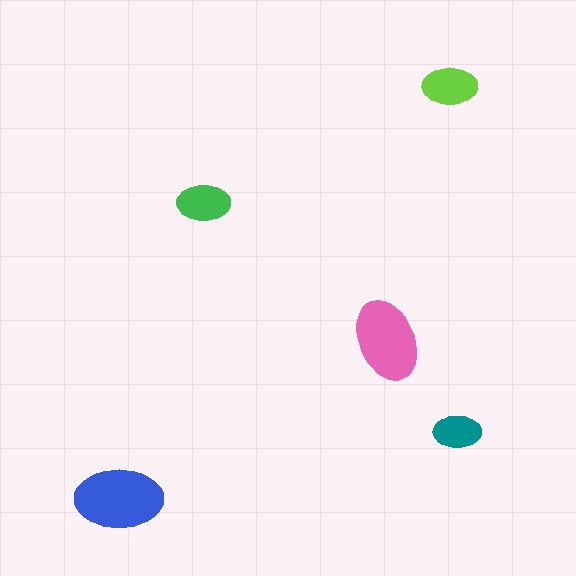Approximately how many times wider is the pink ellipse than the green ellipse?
About 1.5 times wider.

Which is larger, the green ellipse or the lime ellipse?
The lime one.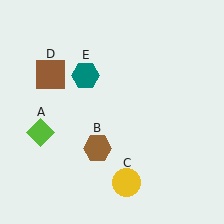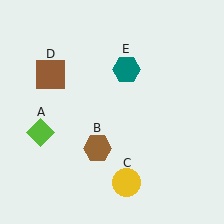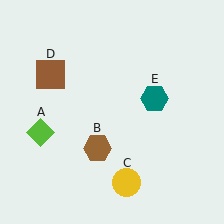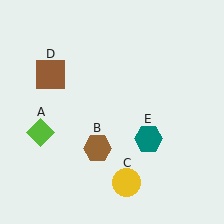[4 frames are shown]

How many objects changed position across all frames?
1 object changed position: teal hexagon (object E).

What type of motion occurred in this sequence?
The teal hexagon (object E) rotated clockwise around the center of the scene.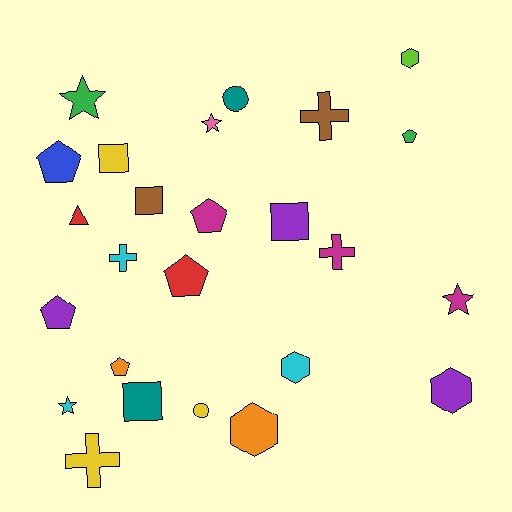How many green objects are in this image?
There are 2 green objects.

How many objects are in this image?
There are 25 objects.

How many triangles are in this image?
There is 1 triangle.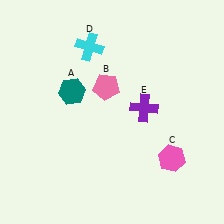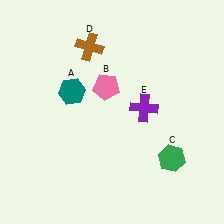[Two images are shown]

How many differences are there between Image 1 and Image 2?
There are 2 differences between the two images.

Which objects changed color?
C changed from pink to green. D changed from cyan to brown.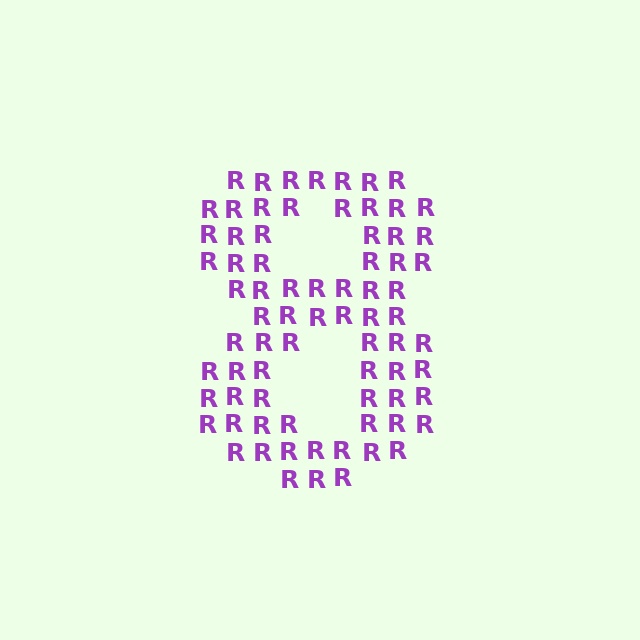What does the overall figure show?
The overall figure shows the digit 8.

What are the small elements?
The small elements are letter R's.